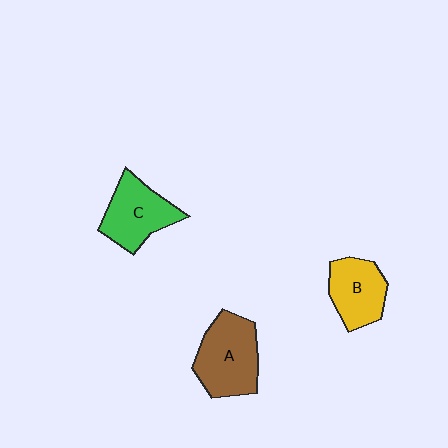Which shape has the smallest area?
Shape B (yellow).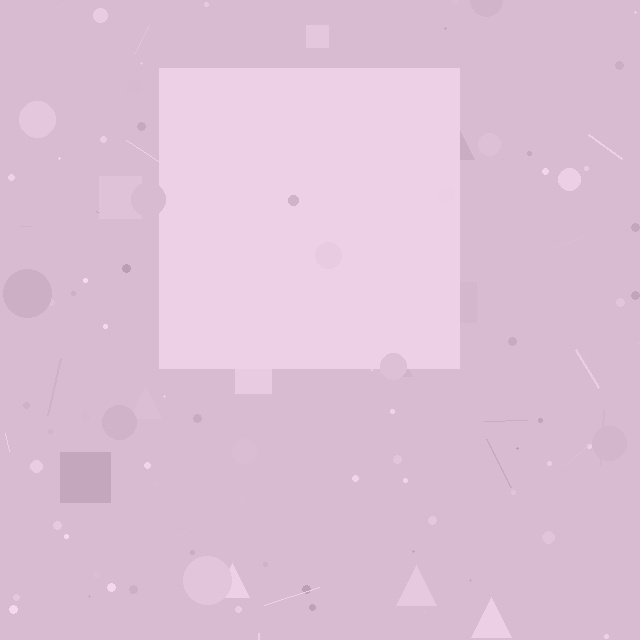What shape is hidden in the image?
A square is hidden in the image.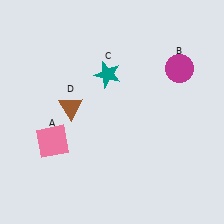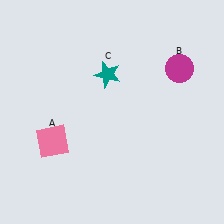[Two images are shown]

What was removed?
The brown triangle (D) was removed in Image 2.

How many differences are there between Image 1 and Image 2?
There is 1 difference between the two images.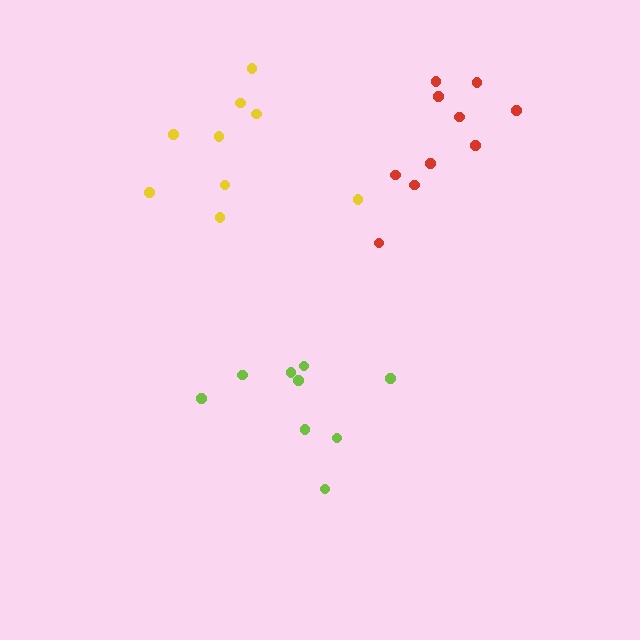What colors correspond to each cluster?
The clusters are colored: yellow, lime, red.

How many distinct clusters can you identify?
There are 3 distinct clusters.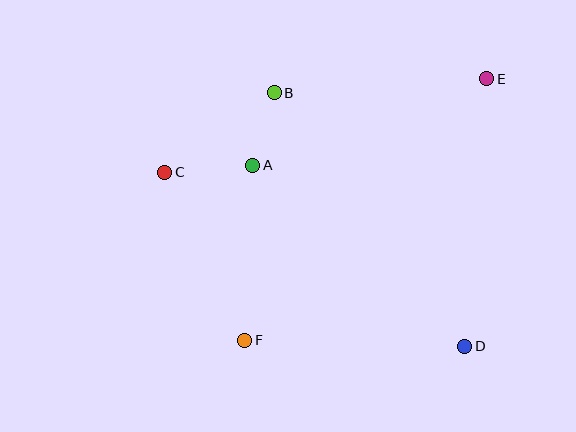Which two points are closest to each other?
Points A and B are closest to each other.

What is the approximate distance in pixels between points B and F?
The distance between B and F is approximately 249 pixels.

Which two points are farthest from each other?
Points E and F are farthest from each other.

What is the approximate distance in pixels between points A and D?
The distance between A and D is approximately 279 pixels.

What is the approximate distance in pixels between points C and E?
The distance between C and E is approximately 335 pixels.